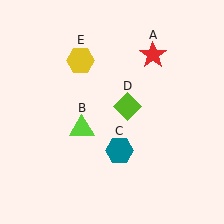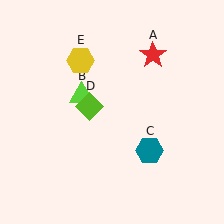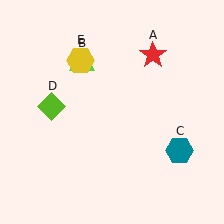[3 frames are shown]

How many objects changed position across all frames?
3 objects changed position: lime triangle (object B), teal hexagon (object C), lime diamond (object D).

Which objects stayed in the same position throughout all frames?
Red star (object A) and yellow hexagon (object E) remained stationary.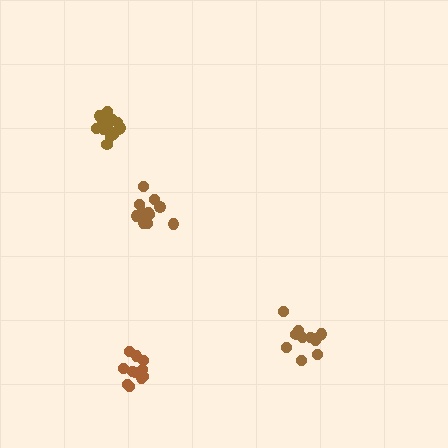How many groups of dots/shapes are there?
There are 4 groups.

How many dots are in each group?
Group 1: 11 dots, Group 2: 11 dots, Group 3: 11 dots, Group 4: 15 dots (48 total).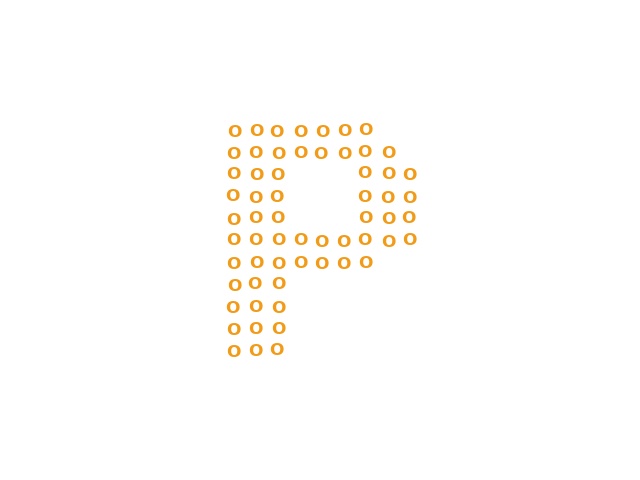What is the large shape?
The large shape is the letter P.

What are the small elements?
The small elements are letter O's.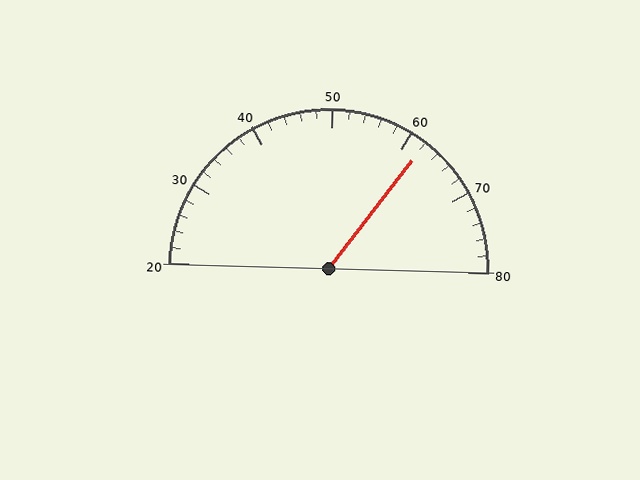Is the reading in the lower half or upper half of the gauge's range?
The reading is in the upper half of the range (20 to 80).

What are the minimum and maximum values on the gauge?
The gauge ranges from 20 to 80.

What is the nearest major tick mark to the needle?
The nearest major tick mark is 60.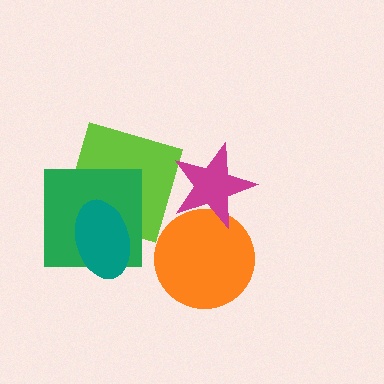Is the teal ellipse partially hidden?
No, no other shape covers it.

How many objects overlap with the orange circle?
1 object overlaps with the orange circle.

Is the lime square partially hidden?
Yes, it is partially covered by another shape.